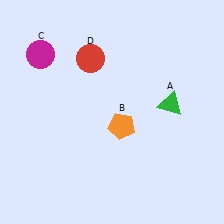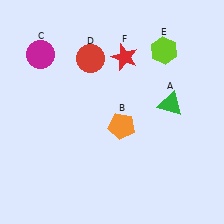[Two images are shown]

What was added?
A lime hexagon (E), a red star (F) were added in Image 2.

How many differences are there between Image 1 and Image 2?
There are 2 differences between the two images.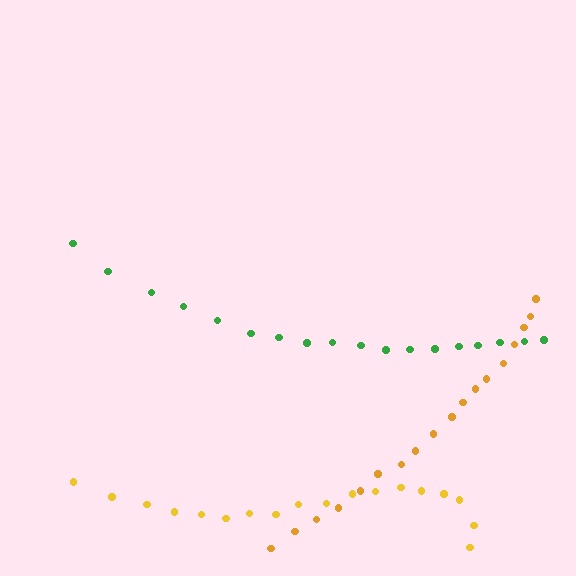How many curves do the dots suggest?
There are 3 distinct paths.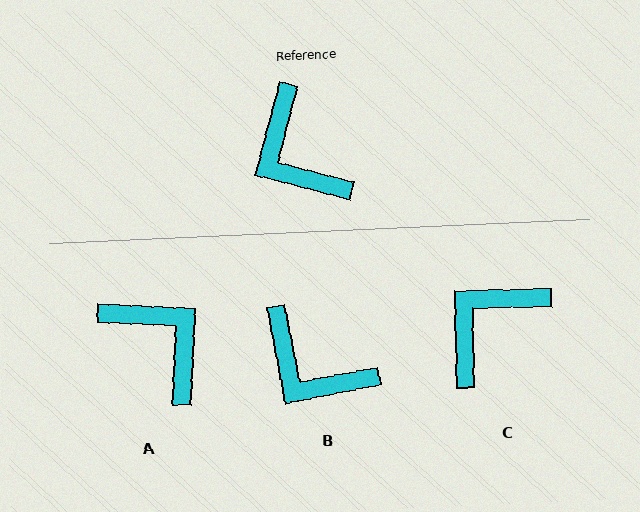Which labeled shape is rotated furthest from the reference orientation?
A, about 168 degrees away.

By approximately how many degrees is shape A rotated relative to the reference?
Approximately 168 degrees clockwise.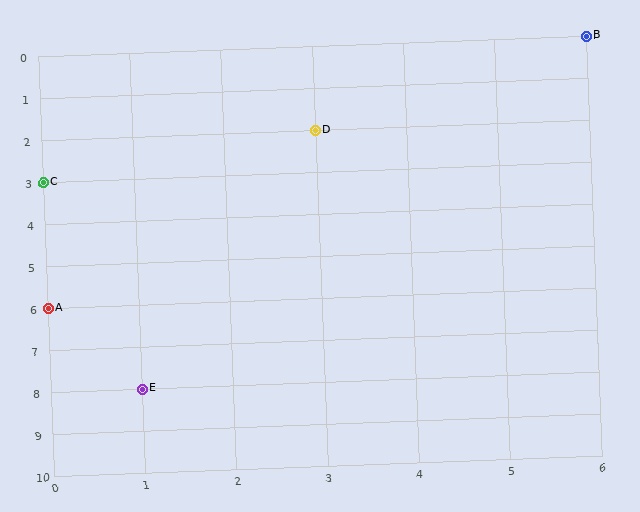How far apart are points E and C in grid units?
Points E and C are 1 column and 5 rows apart (about 5.1 grid units diagonally).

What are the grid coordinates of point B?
Point B is at grid coordinates (6, 0).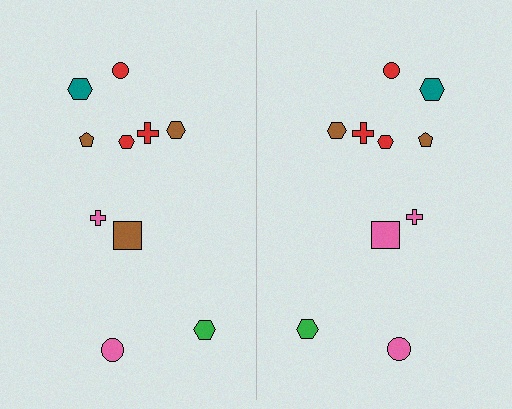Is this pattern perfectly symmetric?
No, the pattern is not perfectly symmetric. The pink square on the right side breaks the symmetry — its mirror counterpart is brown.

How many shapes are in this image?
There are 20 shapes in this image.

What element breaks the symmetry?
The pink square on the right side breaks the symmetry — its mirror counterpart is brown.